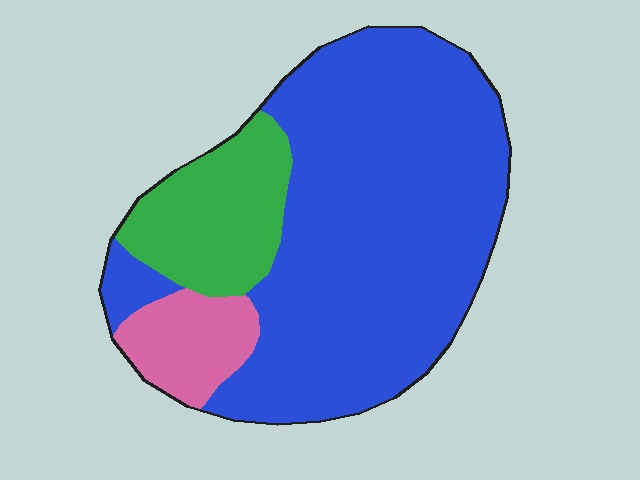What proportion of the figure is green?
Green takes up about one sixth (1/6) of the figure.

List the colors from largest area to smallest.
From largest to smallest: blue, green, pink.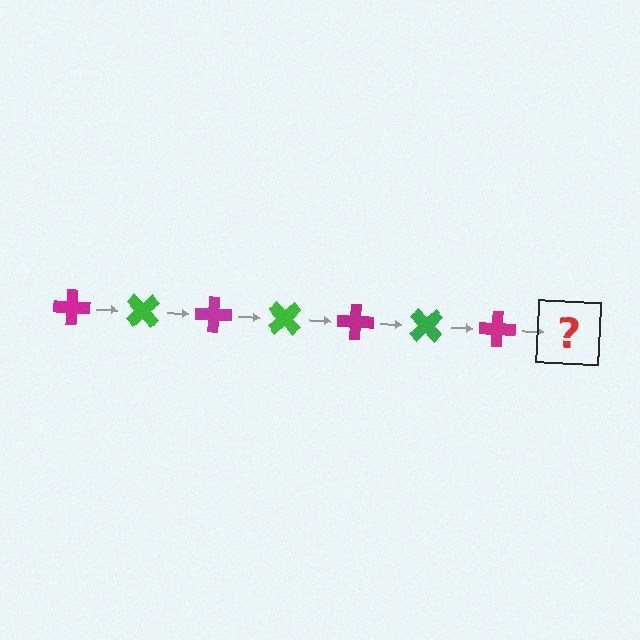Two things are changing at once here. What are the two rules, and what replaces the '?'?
The two rules are that it rotates 45 degrees each step and the color cycles through magenta and green. The '?' should be a green cross, rotated 315 degrees from the start.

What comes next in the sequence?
The next element should be a green cross, rotated 315 degrees from the start.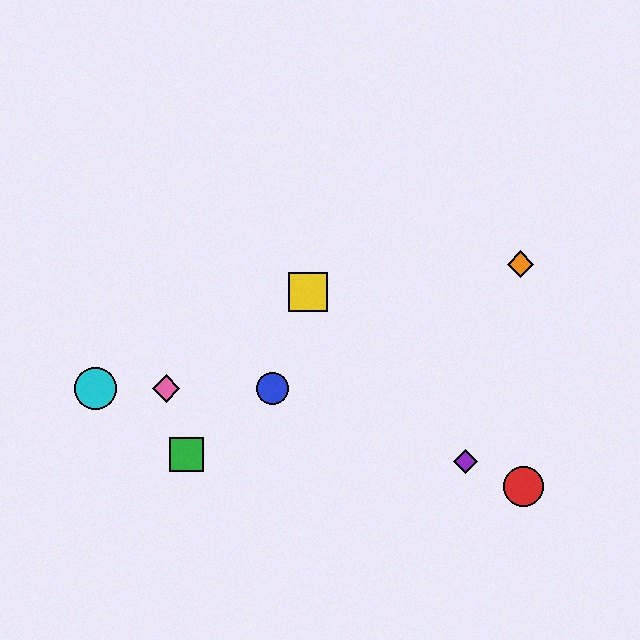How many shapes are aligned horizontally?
3 shapes (the blue circle, the cyan circle, the pink diamond) are aligned horizontally.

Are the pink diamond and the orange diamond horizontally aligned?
No, the pink diamond is at y≈388 and the orange diamond is at y≈264.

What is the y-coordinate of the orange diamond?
The orange diamond is at y≈264.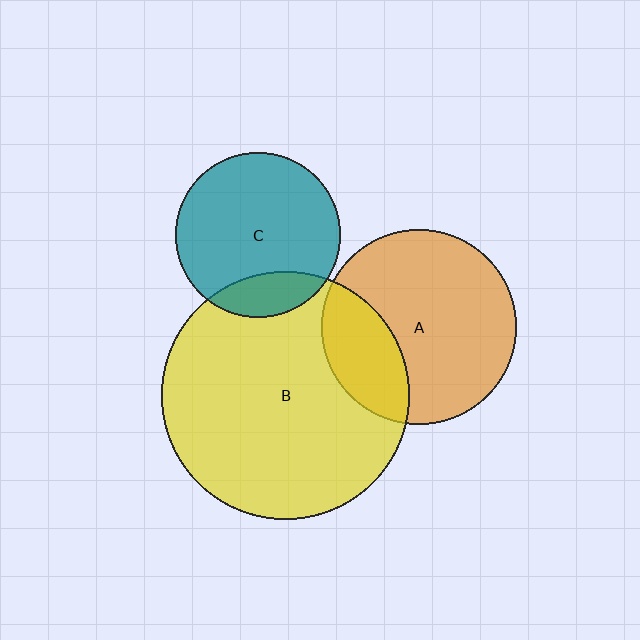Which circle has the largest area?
Circle B (yellow).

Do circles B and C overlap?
Yes.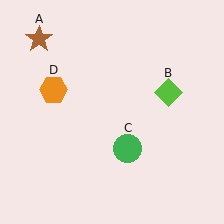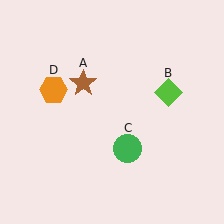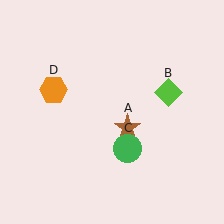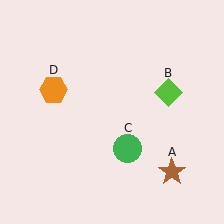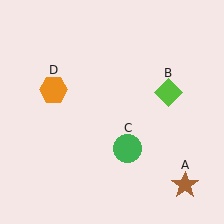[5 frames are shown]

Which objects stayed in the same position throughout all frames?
Lime diamond (object B) and green circle (object C) and orange hexagon (object D) remained stationary.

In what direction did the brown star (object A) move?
The brown star (object A) moved down and to the right.